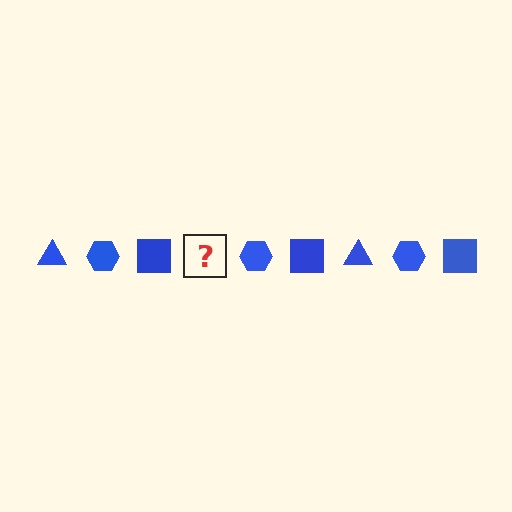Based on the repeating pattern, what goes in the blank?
The blank should be a blue triangle.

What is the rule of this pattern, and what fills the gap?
The rule is that the pattern cycles through triangle, hexagon, square shapes in blue. The gap should be filled with a blue triangle.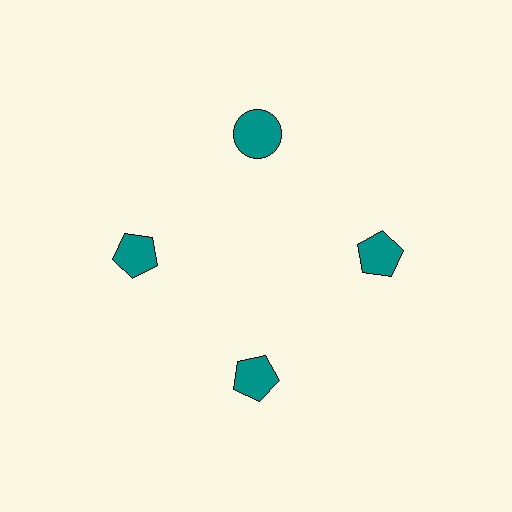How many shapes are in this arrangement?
There are 4 shapes arranged in a ring pattern.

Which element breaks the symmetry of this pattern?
The teal circle at roughly the 12 o'clock position breaks the symmetry. All other shapes are teal pentagons.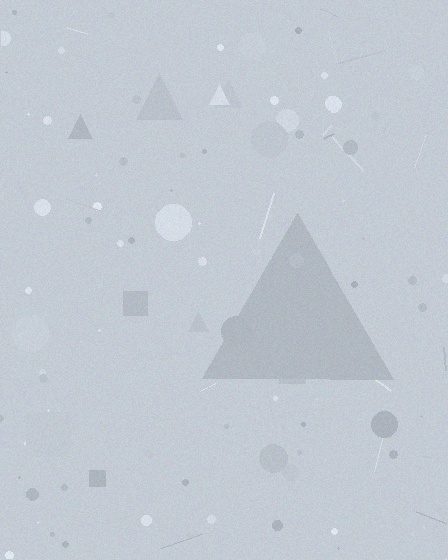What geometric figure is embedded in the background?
A triangle is embedded in the background.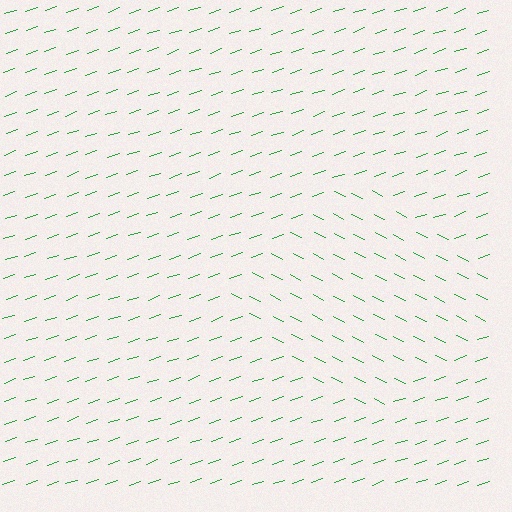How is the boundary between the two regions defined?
The boundary is defined purely by a change in line orientation (approximately 45 degrees difference). All lines are the same color and thickness.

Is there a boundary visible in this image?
Yes, there is a texture boundary formed by a change in line orientation.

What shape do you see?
I see a diamond.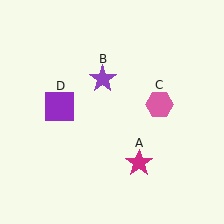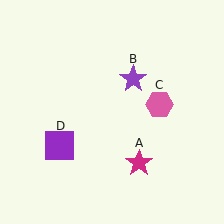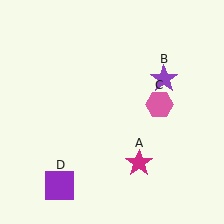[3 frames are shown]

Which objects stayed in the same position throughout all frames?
Magenta star (object A) and pink hexagon (object C) remained stationary.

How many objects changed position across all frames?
2 objects changed position: purple star (object B), purple square (object D).